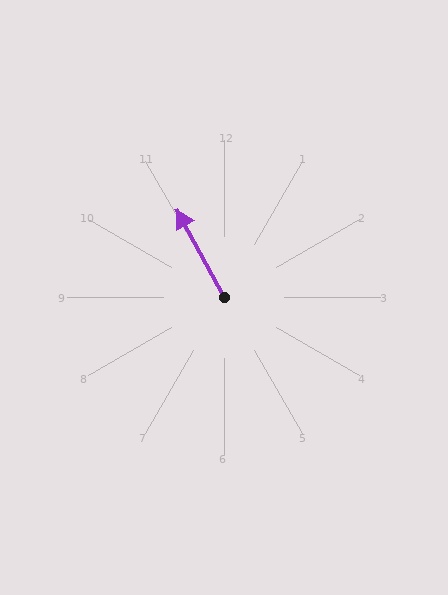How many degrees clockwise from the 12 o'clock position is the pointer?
Approximately 332 degrees.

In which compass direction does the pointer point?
Northwest.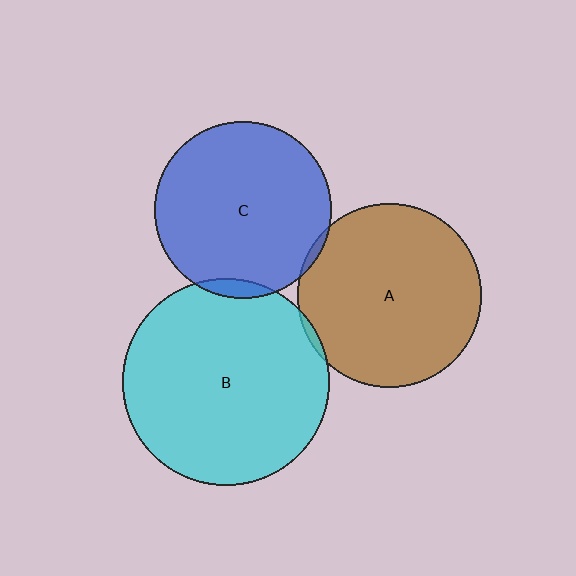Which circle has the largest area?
Circle B (cyan).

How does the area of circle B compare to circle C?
Approximately 1.4 times.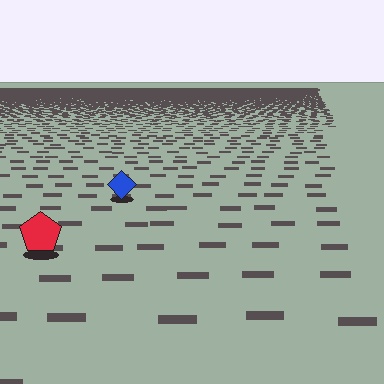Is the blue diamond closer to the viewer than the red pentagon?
No. The red pentagon is closer — you can tell from the texture gradient: the ground texture is coarser near it.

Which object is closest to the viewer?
The red pentagon is closest. The texture marks near it are larger and more spread out.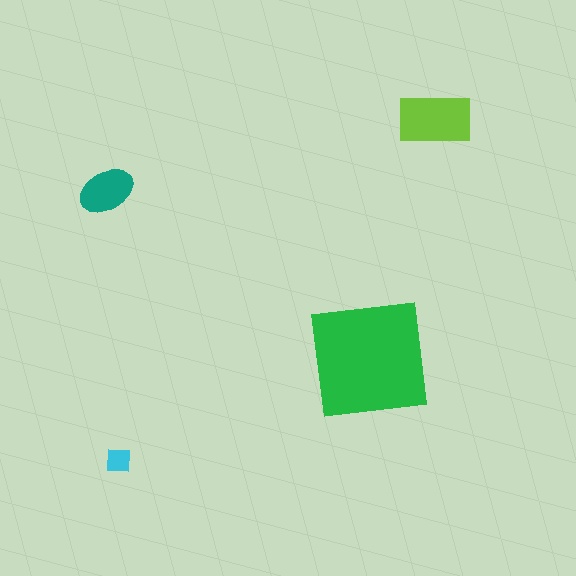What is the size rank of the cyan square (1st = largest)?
4th.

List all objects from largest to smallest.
The green square, the lime rectangle, the teal ellipse, the cyan square.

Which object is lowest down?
The cyan square is bottommost.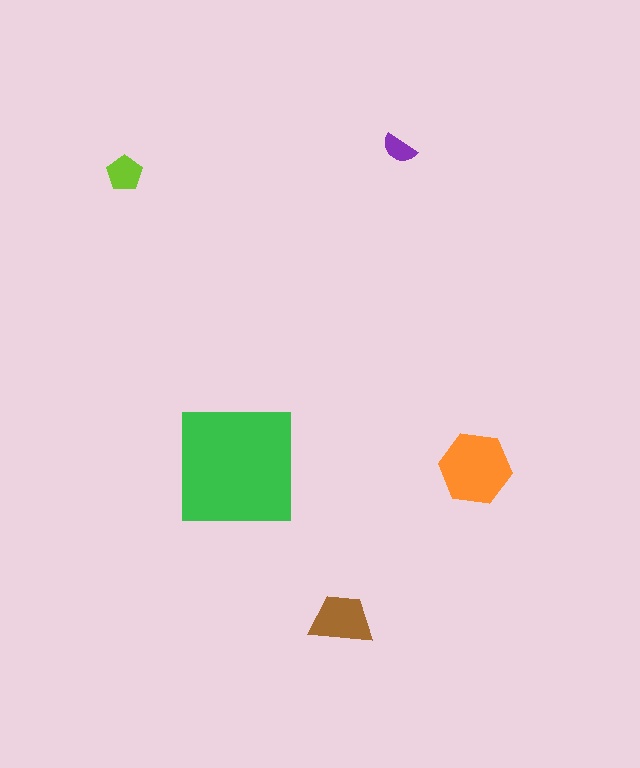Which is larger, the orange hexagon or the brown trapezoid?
The orange hexagon.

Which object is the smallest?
The purple semicircle.